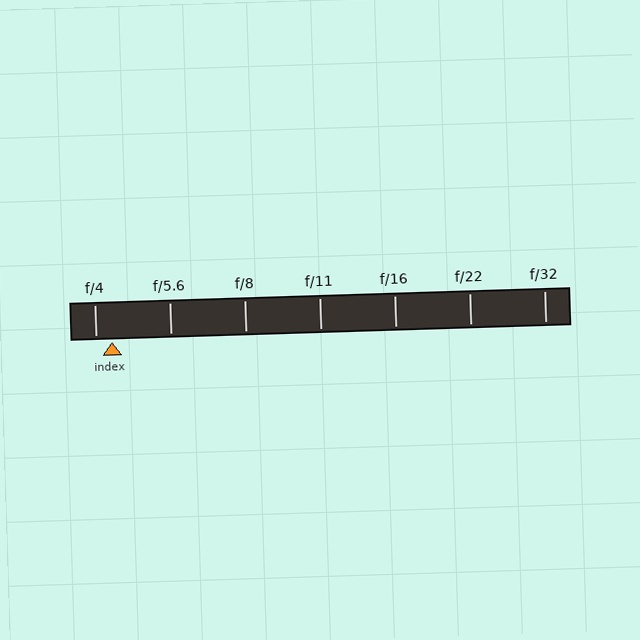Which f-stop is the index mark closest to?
The index mark is closest to f/4.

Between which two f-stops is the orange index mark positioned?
The index mark is between f/4 and f/5.6.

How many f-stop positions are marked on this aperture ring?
There are 7 f-stop positions marked.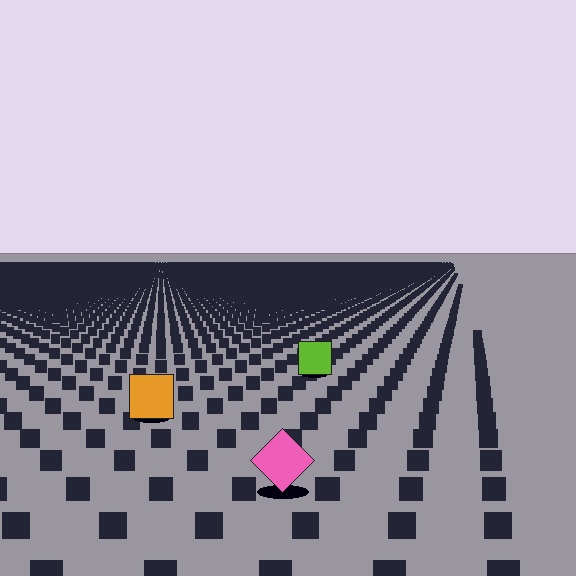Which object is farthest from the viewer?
The lime square is farthest from the viewer. It appears smaller and the ground texture around it is denser.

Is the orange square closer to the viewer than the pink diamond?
No. The pink diamond is closer — you can tell from the texture gradient: the ground texture is coarser near it.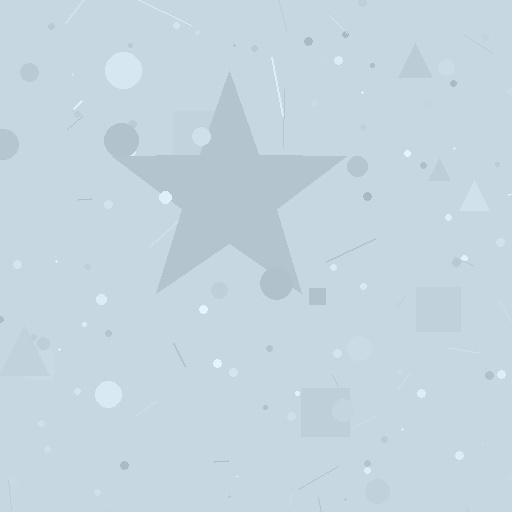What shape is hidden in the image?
A star is hidden in the image.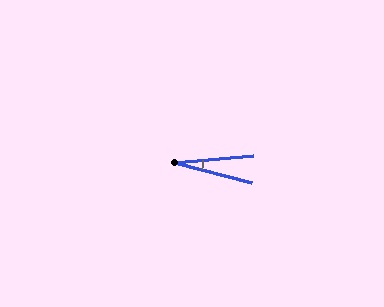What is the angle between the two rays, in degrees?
Approximately 20 degrees.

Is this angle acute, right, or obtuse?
It is acute.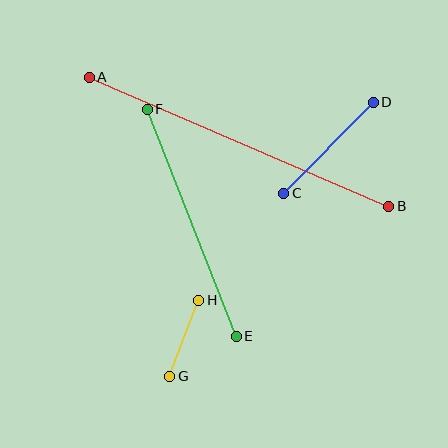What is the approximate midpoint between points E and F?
The midpoint is at approximately (192, 223) pixels.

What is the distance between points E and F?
The distance is approximately 244 pixels.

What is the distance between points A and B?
The distance is approximately 326 pixels.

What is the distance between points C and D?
The distance is approximately 128 pixels.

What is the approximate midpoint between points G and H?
The midpoint is at approximately (184, 338) pixels.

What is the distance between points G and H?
The distance is approximately 81 pixels.